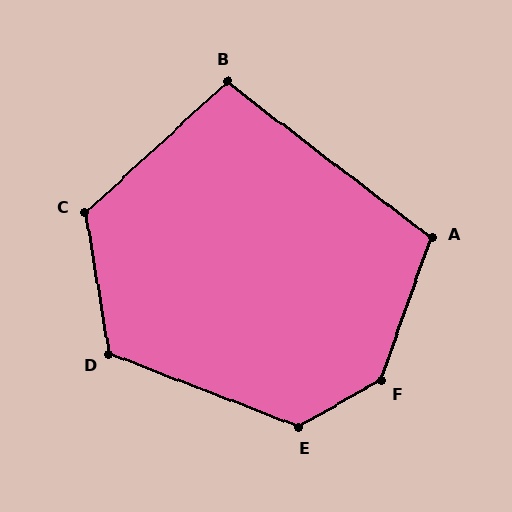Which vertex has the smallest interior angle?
B, at approximately 100 degrees.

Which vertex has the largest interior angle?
F, at approximately 139 degrees.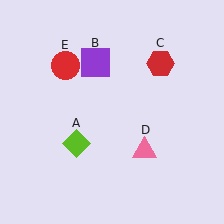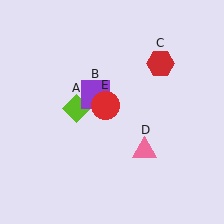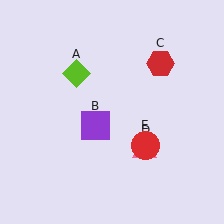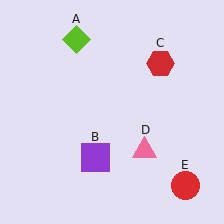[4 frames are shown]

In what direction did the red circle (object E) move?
The red circle (object E) moved down and to the right.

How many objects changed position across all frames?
3 objects changed position: lime diamond (object A), purple square (object B), red circle (object E).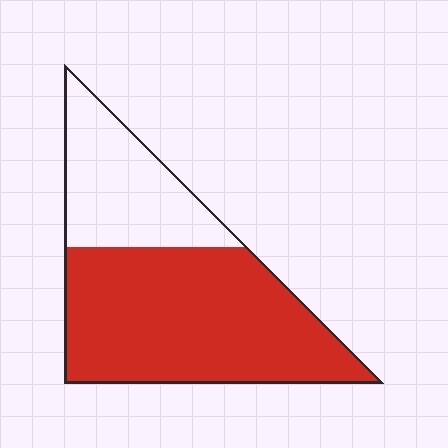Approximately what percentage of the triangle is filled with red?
Approximately 65%.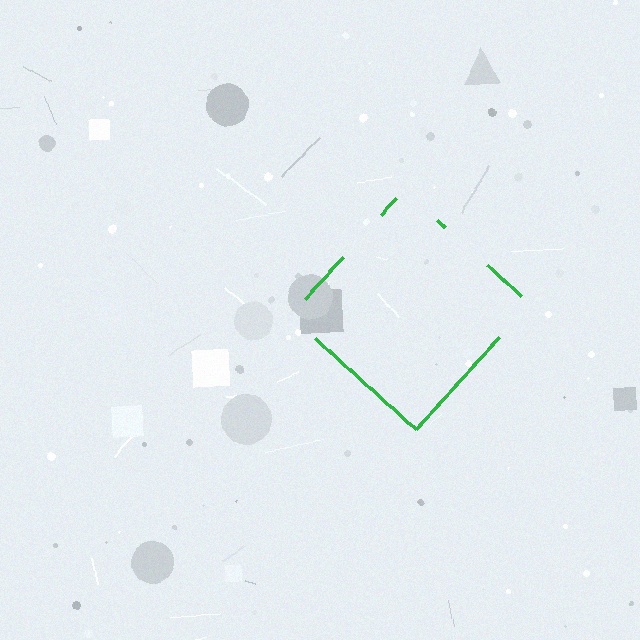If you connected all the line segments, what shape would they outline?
They would outline a diamond.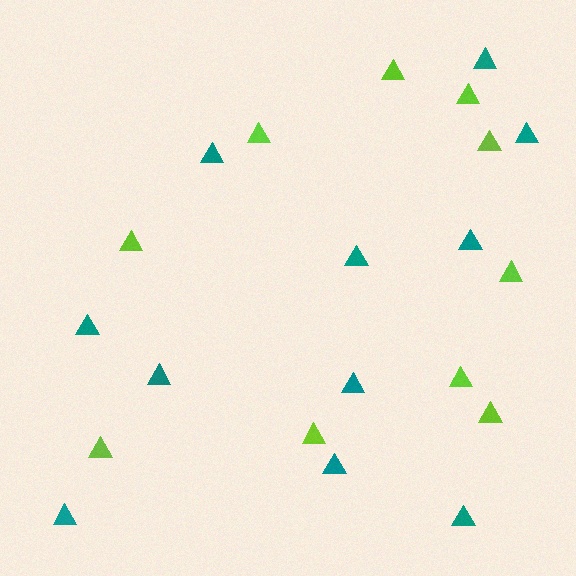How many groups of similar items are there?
There are 2 groups: one group of lime triangles (10) and one group of teal triangles (11).